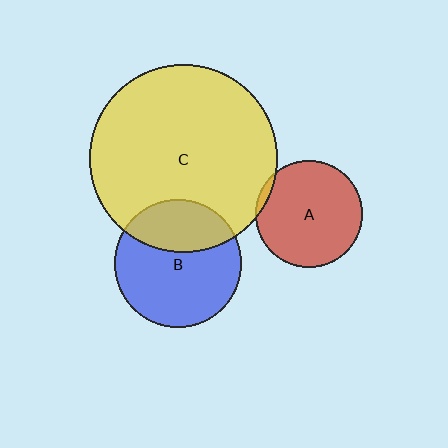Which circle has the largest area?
Circle C (yellow).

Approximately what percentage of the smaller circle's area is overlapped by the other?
Approximately 5%.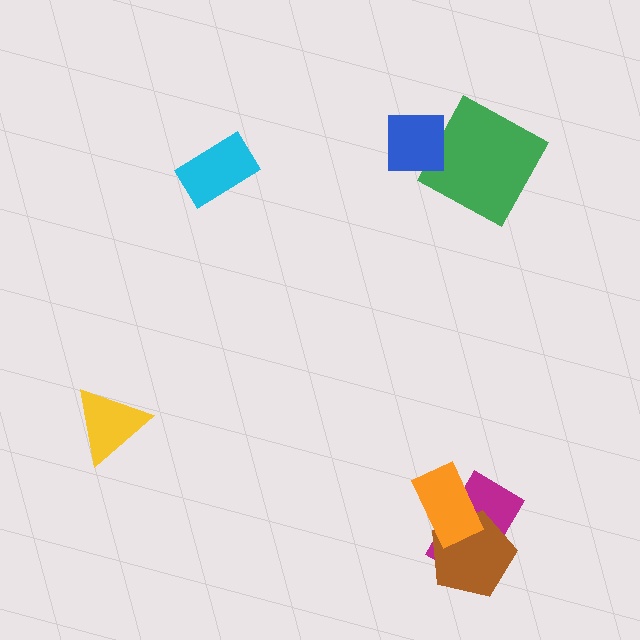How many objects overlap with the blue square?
0 objects overlap with the blue square.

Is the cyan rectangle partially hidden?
No, no other shape covers it.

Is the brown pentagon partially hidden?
Yes, it is partially covered by another shape.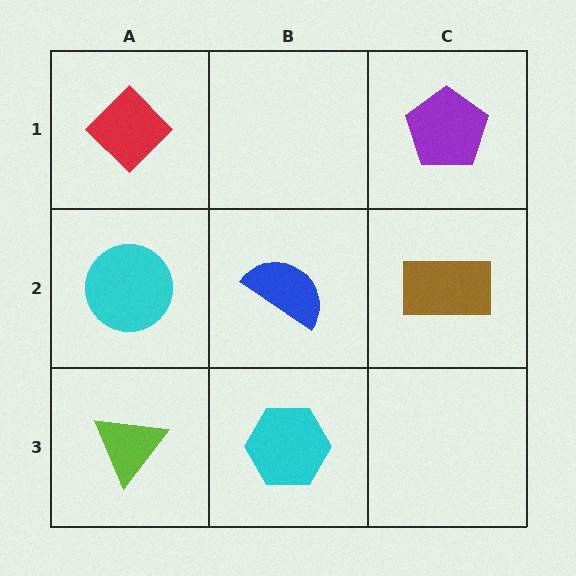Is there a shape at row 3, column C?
No, that cell is empty.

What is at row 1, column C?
A purple pentagon.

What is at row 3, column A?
A lime triangle.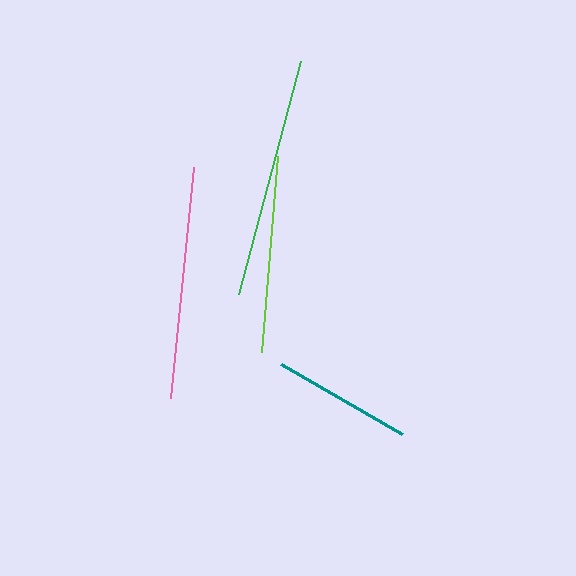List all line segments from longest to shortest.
From longest to shortest: green, pink, lime, teal.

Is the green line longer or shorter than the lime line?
The green line is longer than the lime line.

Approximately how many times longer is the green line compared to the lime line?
The green line is approximately 1.2 times the length of the lime line.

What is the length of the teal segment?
The teal segment is approximately 139 pixels long.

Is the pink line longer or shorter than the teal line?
The pink line is longer than the teal line.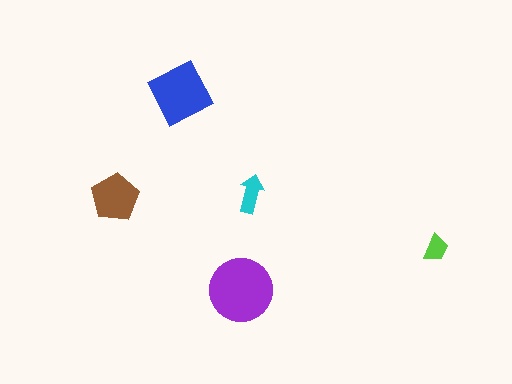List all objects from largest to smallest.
The purple circle, the blue diamond, the brown pentagon, the cyan arrow, the lime trapezoid.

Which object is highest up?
The blue diamond is topmost.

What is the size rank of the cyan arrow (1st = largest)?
4th.